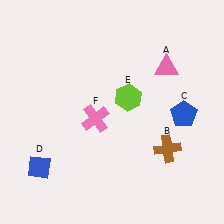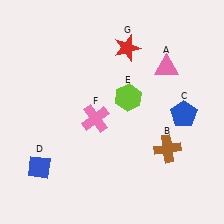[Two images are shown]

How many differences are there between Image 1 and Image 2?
There is 1 difference between the two images.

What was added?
A red star (G) was added in Image 2.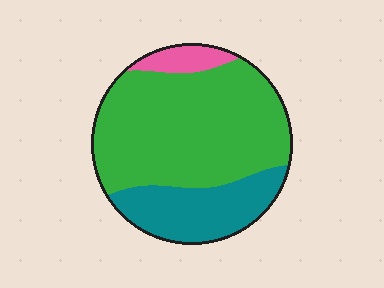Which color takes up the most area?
Green, at roughly 65%.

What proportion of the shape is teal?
Teal covers around 25% of the shape.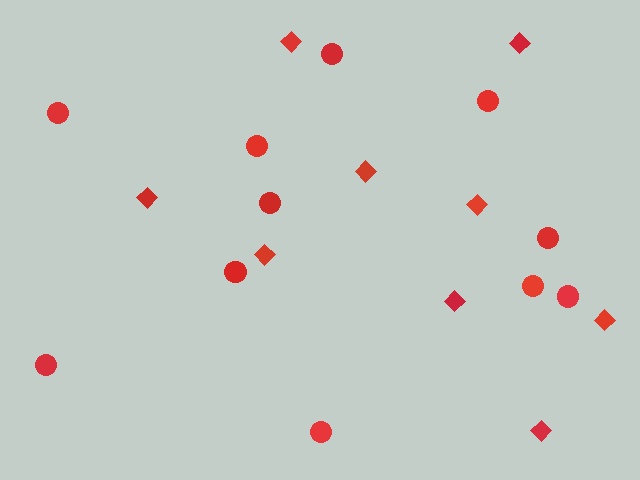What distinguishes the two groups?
There are 2 groups: one group of circles (11) and one group of diamonds (9).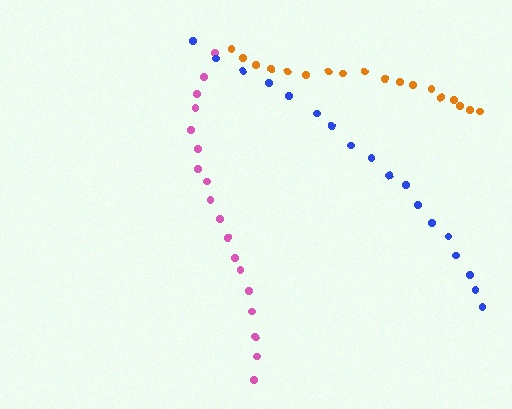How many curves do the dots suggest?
There are 3 distinct paths.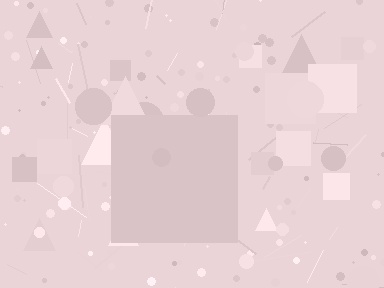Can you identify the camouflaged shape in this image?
The camouflaged shape is a square.